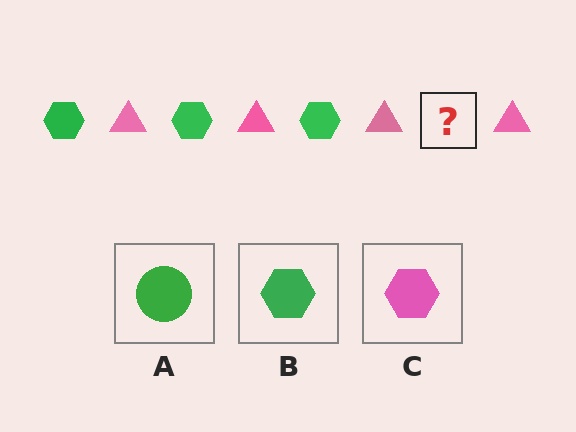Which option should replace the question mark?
Option B.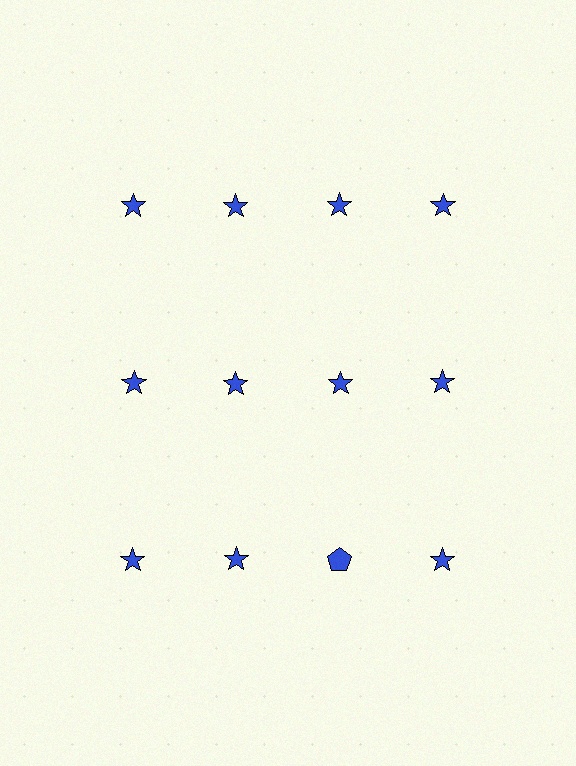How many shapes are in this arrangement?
There are 12 shapes arranged in a grid pattern.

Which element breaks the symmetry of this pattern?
The blue pentagon in the third row, center column breaks the symmetry. All other shapes are blue stars.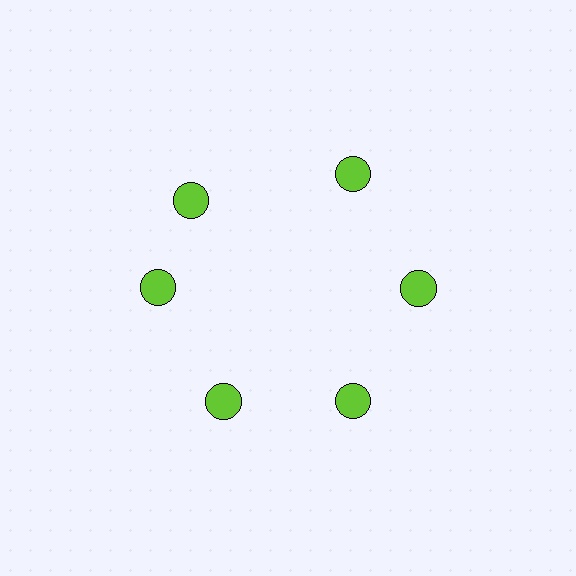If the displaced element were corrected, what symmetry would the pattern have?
It would have 6-fold rotational symmetry — the pattern would map onto itself every 60 degrees.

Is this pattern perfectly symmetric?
No. The 6 lime circles are arranged in a ring, but one element near the 11 o'clock position is rotated out of alignment along the ring, breaking the 6-fold rotational symmetry.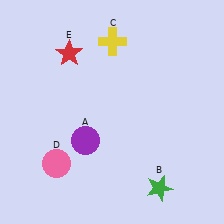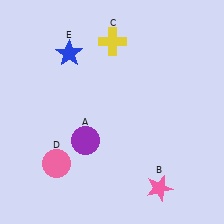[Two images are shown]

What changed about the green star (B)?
In Image 1, B is green. In Image 2, it changed to pink.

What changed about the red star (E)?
In Image 1, E is red. In Image 2, it changed to blue.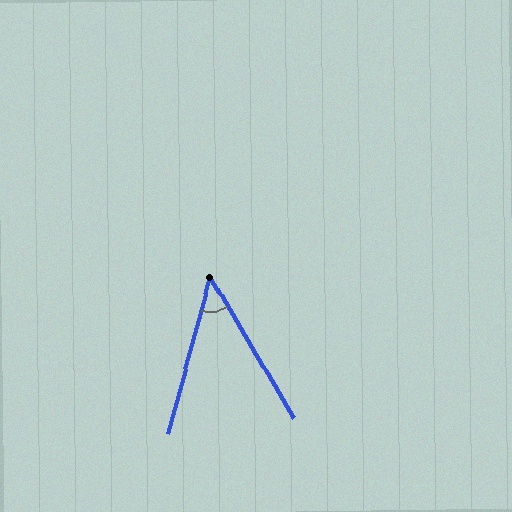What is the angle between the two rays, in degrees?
Approximately 46 degrees.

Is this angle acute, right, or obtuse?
It is acute.